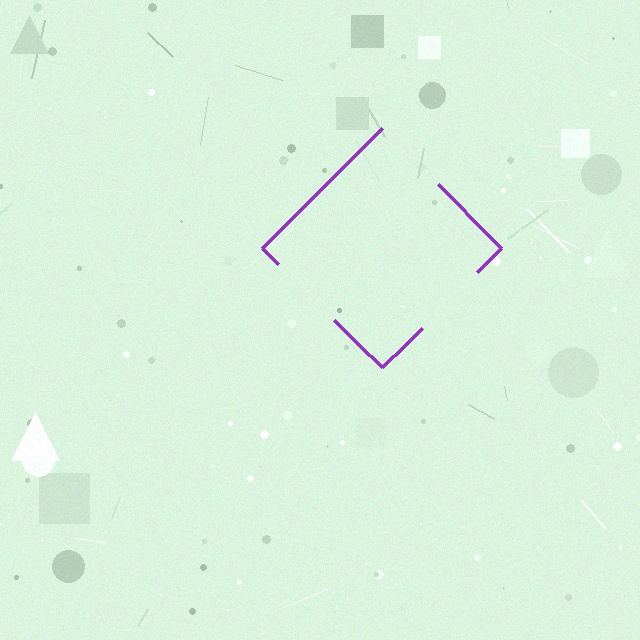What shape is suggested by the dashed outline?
The dashed outline suggests a diamond.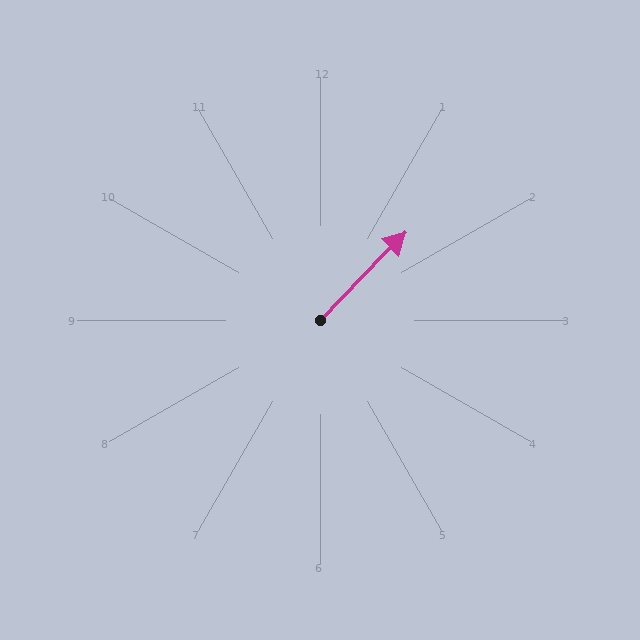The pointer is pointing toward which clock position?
Roughly 1 o'clock.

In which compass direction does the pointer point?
Northeast.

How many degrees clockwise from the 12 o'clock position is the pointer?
Approximately 44 degrees.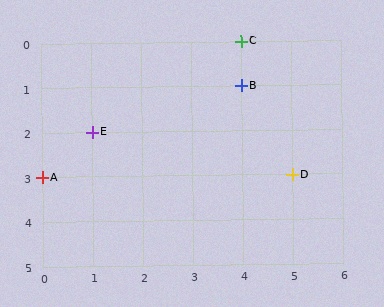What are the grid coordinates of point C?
Point C is at grid coordinates (4, 0).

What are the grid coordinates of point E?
Point E is at grid coordinates (1, 2).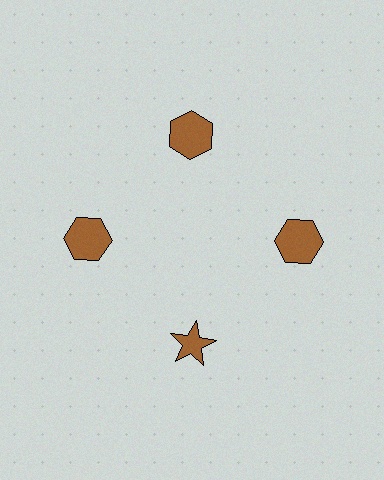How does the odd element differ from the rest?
It has a different shape: star instead of hexagon.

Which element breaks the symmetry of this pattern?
The brown star at roughly the 6 o'clock position breaks the symmetry. All other shapes are brown hexagons.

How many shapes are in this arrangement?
There are 4 shapes arranged in a ring pattern.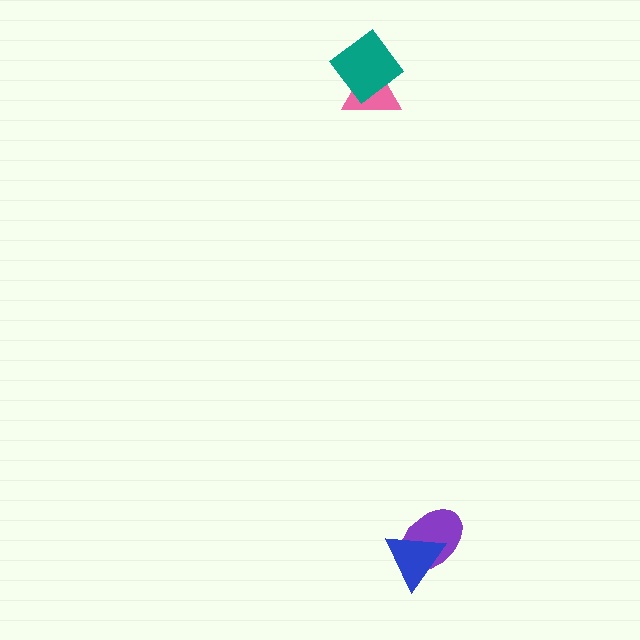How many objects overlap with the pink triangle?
1 object overlaps with the pink triangle.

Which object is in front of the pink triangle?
The teal diamond is in front of the pink triangle.